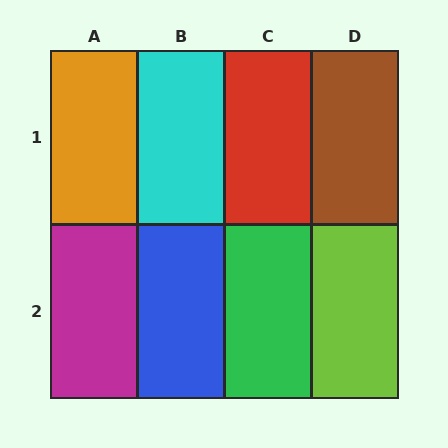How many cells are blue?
1 cell is blue.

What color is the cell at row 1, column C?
Red.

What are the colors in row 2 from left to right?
Magenta, blue, green, lime.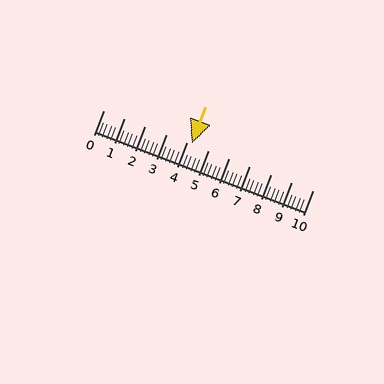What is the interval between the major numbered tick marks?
The major tick marks are spaced 1 units apart.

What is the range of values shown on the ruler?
The ruler shows values from 0 to 10.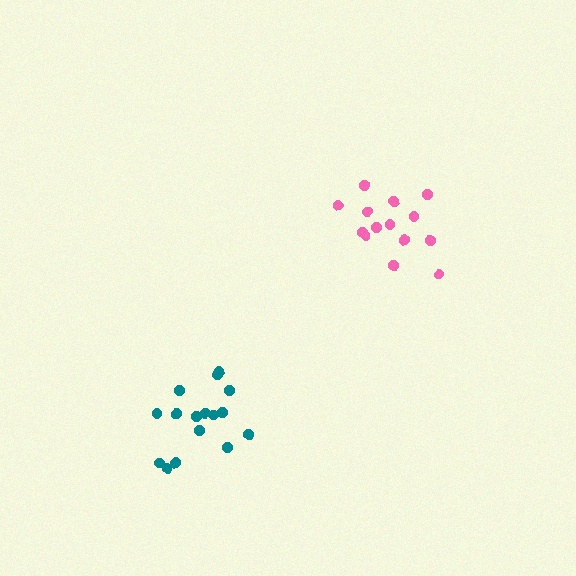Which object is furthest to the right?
The pink cluster is rightmost.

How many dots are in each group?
Group 1: 16 dots, Group 2: 14 dots (30 total).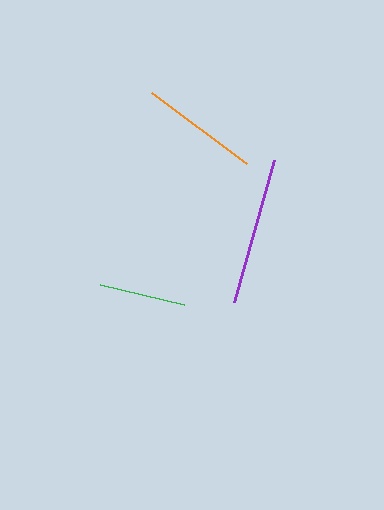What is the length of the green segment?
The green segment is approximately 86 pixels long.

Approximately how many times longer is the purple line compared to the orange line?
The purple line is approximately 1.2 times the length of the orange line.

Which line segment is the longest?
The purple line is the longest at approximately 147 pixels.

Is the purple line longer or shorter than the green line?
The purple line is longer than the green line.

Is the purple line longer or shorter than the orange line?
The purple line is longer than the orange line.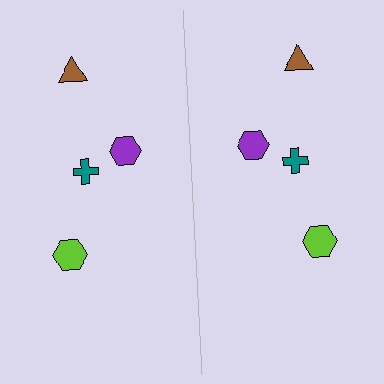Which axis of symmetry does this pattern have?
The pattern has a vertical axis of symmetry running through the center of the image.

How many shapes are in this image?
There are 8 shapes in this image.